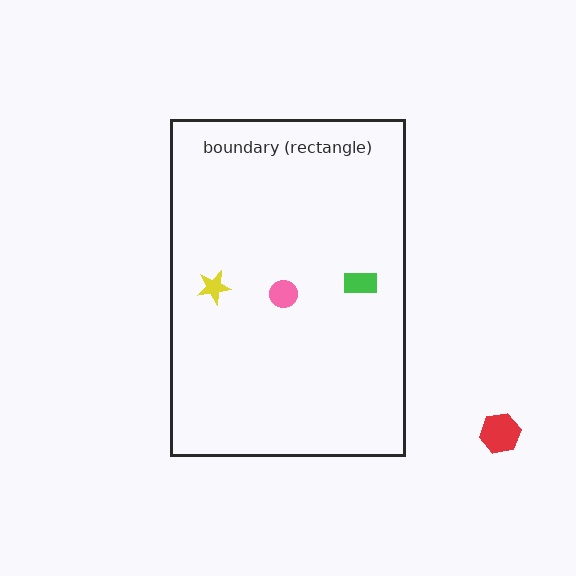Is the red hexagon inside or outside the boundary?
Outside.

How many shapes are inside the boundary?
3 inside, 1 outside.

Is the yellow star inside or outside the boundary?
Inside.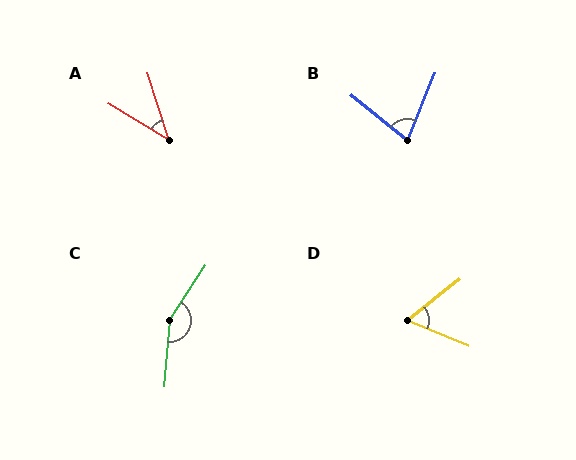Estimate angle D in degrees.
Approximately 61 degrees.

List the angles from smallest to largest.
A (41°), D (61°), B (74°), C (151°).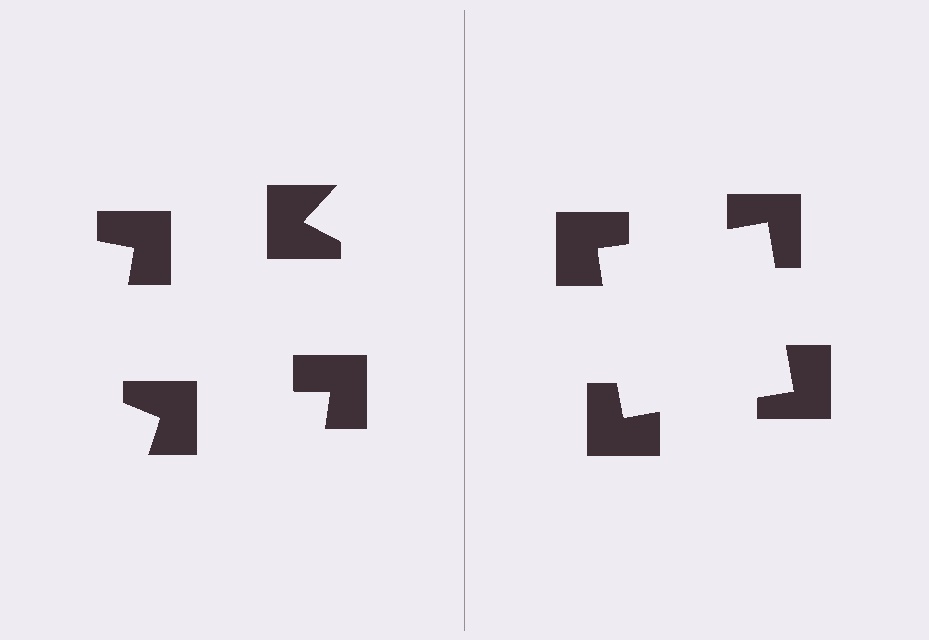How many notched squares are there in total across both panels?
8 — 4 on each side.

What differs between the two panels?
The notched squares are positioned identically on both sides; only the wedge orientations differ. On the right they align to a square; on the left they are misaligned.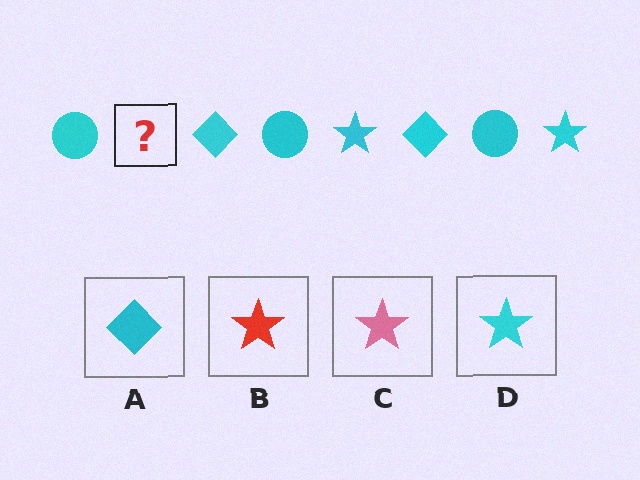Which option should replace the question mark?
Option D.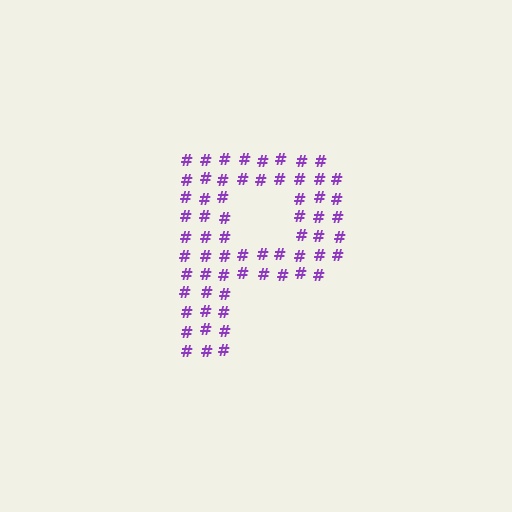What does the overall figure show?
The overall figure shows the letter P.